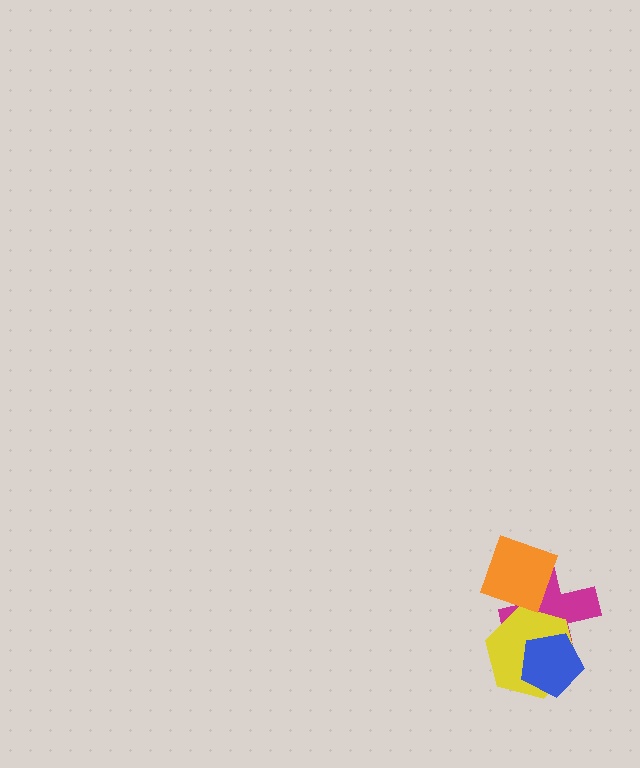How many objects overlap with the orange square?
1 object overlaps with the orange square.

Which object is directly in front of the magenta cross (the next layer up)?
The yellow hexagon is directly in front of the magenta cross.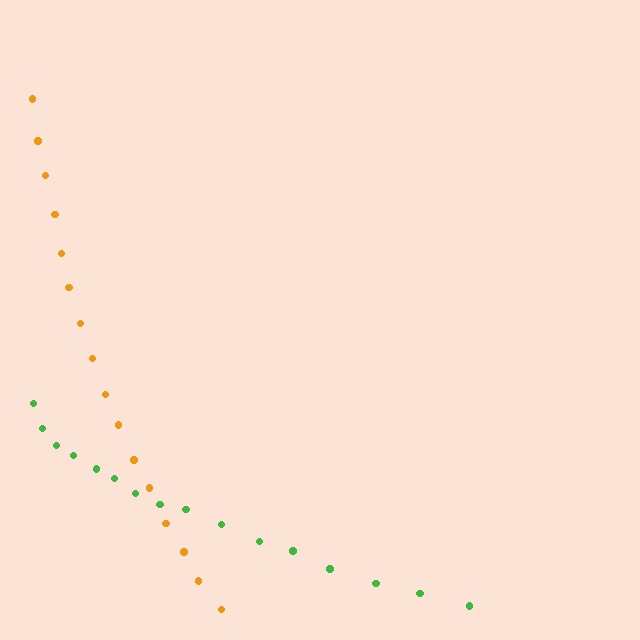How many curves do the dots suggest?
There are 2 distinct paths.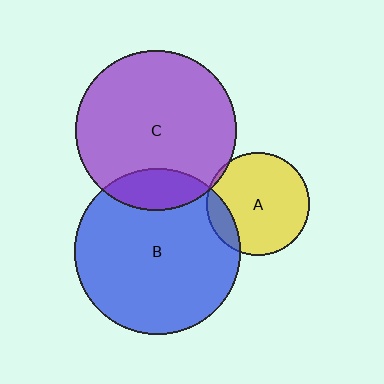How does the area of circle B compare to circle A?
Approximately 2.6 times.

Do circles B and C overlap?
Yes.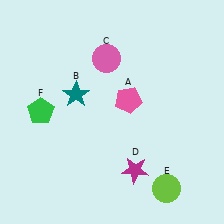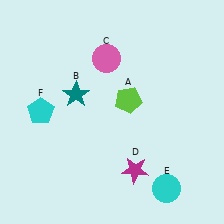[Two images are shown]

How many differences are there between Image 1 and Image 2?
There are 3 differences between the two images.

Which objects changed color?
A changed from pink to lime. E changed from lime to cyan. F changed from green to cyan.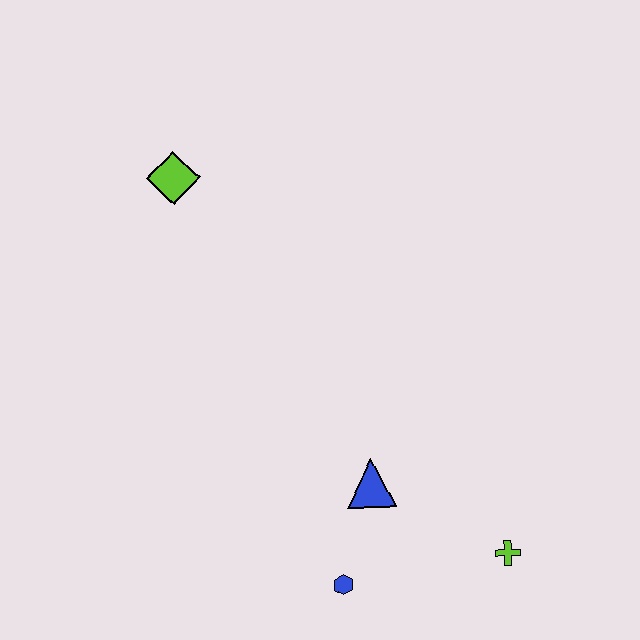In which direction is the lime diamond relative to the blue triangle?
The lime diamond is above the blue triangle.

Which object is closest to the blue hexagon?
The blue triangle is closest to the blue hexagon.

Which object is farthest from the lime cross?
The lime diamond is farthest from the lime cross.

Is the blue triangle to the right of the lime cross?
No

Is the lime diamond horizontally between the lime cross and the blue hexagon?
No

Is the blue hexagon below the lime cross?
Yes